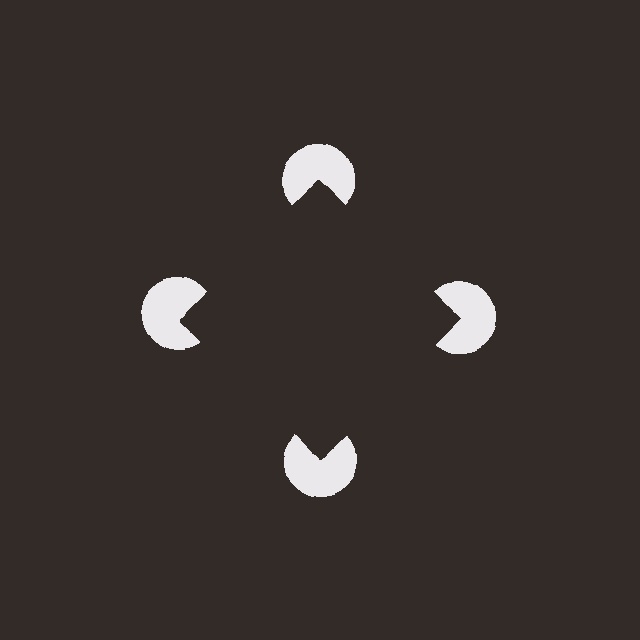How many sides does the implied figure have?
4 sides.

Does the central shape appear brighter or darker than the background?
It typically appears slightly darker than the background, even though no actual brightness change is drawn.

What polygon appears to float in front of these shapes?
An illusory square — its edges are inferred from the aligned wedge cuts in the pac-man discs, not physically drawn.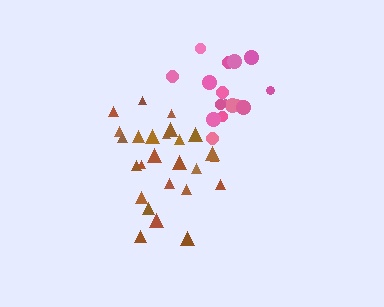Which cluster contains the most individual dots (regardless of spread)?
Brown (26).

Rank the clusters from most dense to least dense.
pink, brown.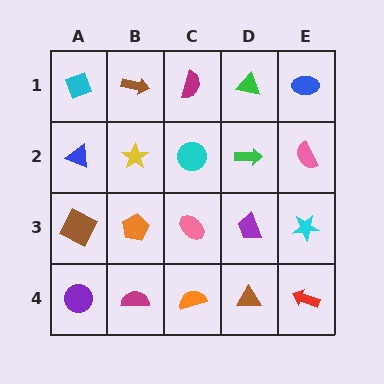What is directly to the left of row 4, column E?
A brown triangle.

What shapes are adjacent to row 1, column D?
A green arrow (row 2, column D), a magenta semicircle (row 1, column C), a blue ellipse (row 1, column E).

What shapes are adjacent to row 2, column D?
A green triangle (row 1, column D), a purple trapezoid (row 3, column D), a cyan circle (row 2, column C), a pink semicircle (row 2, column E).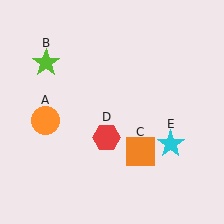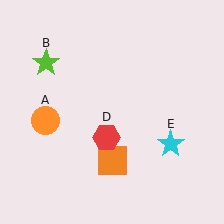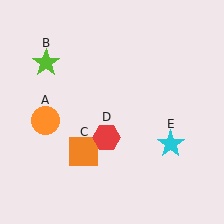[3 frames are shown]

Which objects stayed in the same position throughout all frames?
Orange circle (object A) and lime star (object B) and red hexagon (object D) and cyan star (object E) remained stationary.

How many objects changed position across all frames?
1 object changed position: orange square (object C).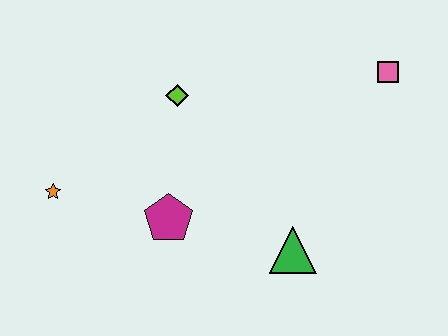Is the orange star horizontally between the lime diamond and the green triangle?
No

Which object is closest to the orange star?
The magenta pentagon is closest to the orange star.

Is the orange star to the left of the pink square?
Yes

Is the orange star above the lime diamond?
No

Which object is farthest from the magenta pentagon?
The pink square is farthest from the magenta pentagon.